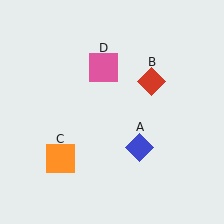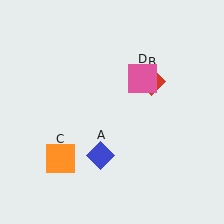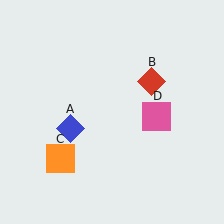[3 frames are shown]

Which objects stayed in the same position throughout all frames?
Red diamond (object B) and orange square (object C) remained stationary.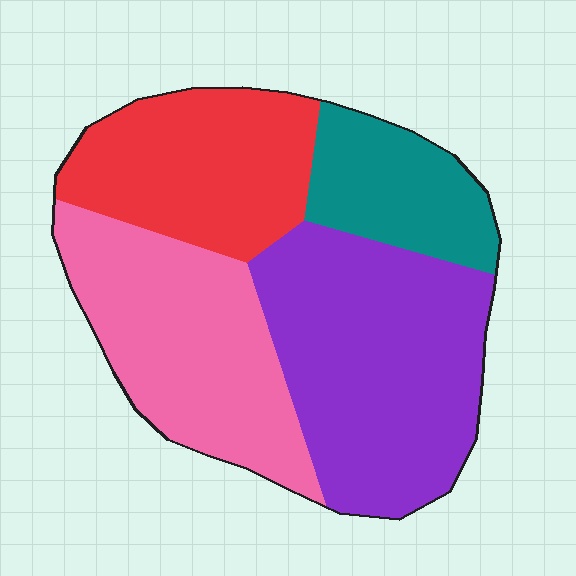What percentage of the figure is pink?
Pink takes up between a sixth and a third of the figure.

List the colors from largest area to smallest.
From largest to smallest: purple, pink, red, teal.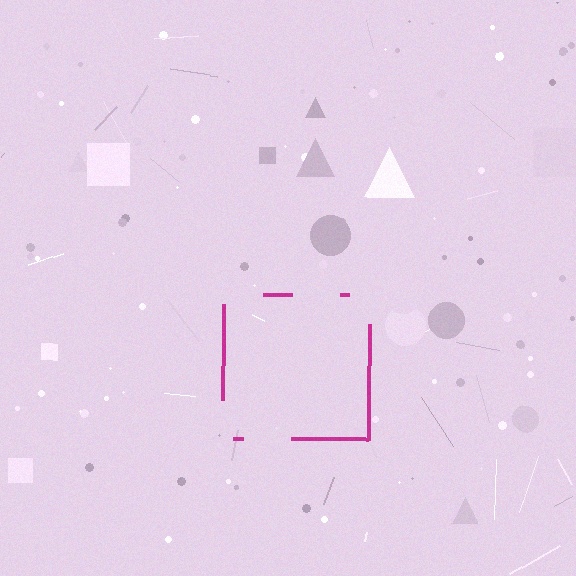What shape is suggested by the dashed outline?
The dashed outline suggests a square.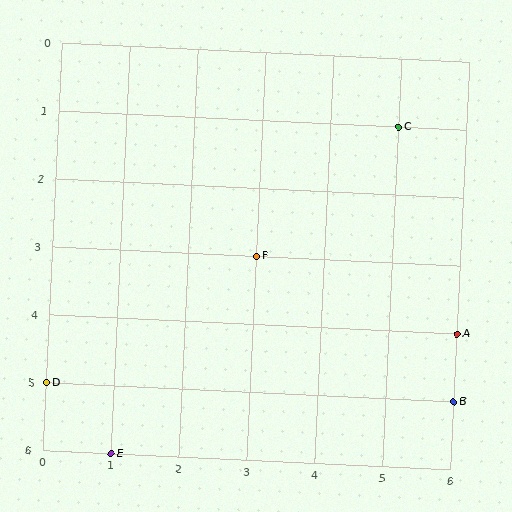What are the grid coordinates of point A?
Point A is at grid coordinates (6, 4).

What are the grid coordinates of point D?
Point D is at grid coordinates (0, 5).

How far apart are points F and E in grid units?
Points F and E are 2 columns and 3 rows apart (about 3.6 grid units diagonally).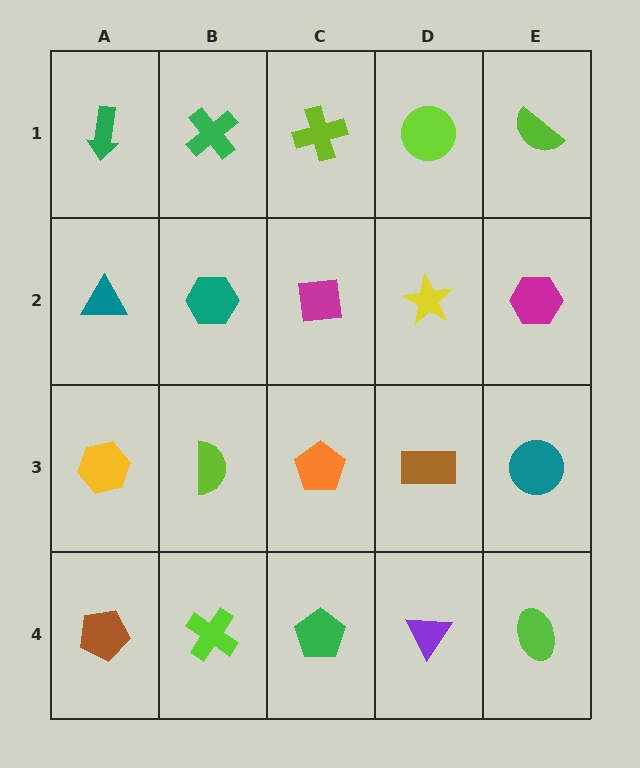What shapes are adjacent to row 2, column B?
A green cross (row 1, column B), a lime semicircle (row 3, column B), a teal triangle (row 2, column A), a magenta square (row 2, column C).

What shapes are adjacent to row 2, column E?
A lime semicircle (row 1, column E), a teal circle (row 3, column E), a yellow star (row 2, column D).